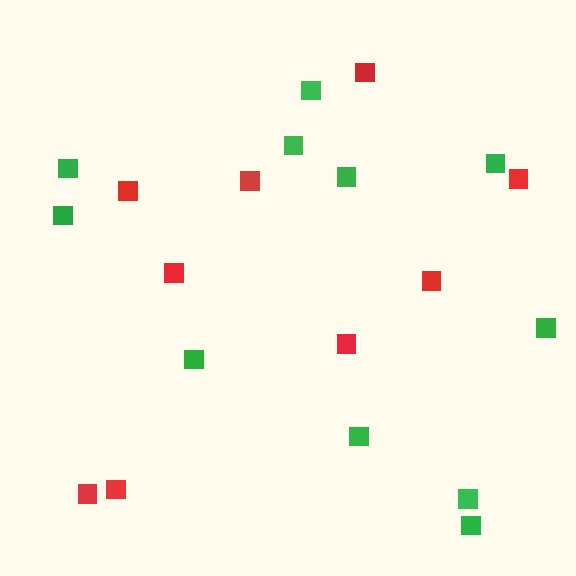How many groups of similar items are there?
There are 2 groups: one group of green squares (11) and one group of red squares (9).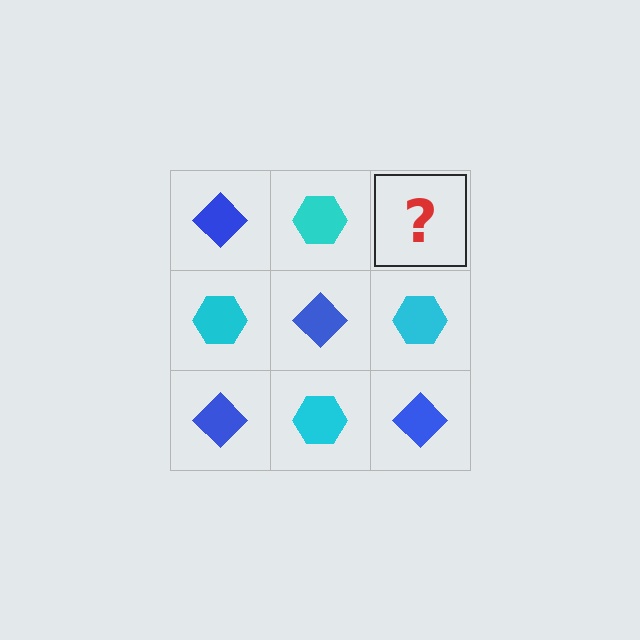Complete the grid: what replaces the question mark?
The question mark should be replaced with a blue diamond.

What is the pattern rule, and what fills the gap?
The rule is that it alternates blue diamond and cyan hexagon in a checkerboard pattern. The gap should be filled with a blue diamond.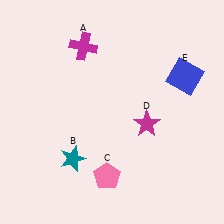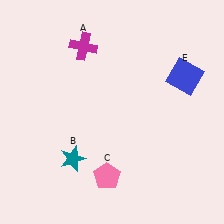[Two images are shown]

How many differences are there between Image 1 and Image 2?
There is 1 difference between the two images.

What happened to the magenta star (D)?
The magenta star (D) was removed in Image 2. It was in the bottom-right area of Image 1.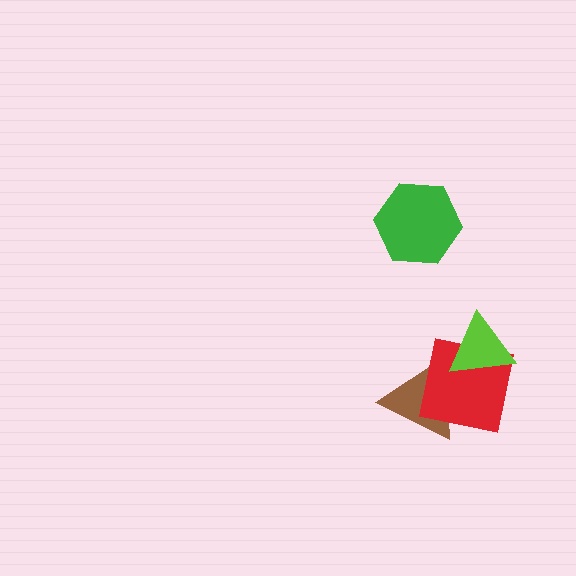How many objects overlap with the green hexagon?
0 objects overlap with the green hexagon.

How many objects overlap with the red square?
2 objects overlap with the red square.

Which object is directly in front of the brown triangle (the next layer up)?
The red square is directly in front of the brown triangle.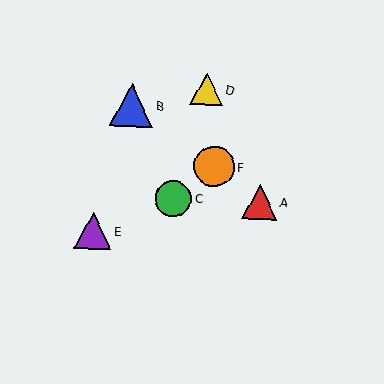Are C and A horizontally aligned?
Yes, both are at y≈198.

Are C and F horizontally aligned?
No, C is at y≈198 and F is at y≈166.